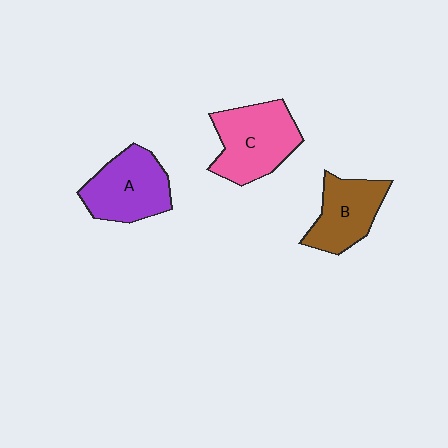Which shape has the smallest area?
Shape B (brown).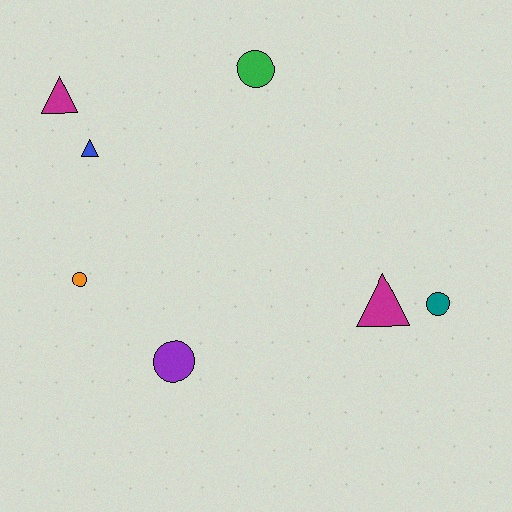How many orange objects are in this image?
There is 1 orange object.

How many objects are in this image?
There are 7 objects.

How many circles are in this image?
There are 4 circles.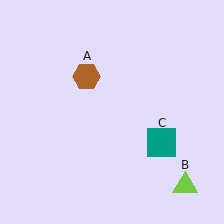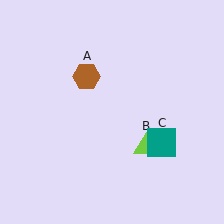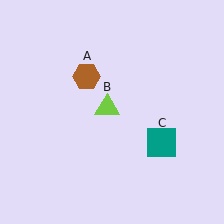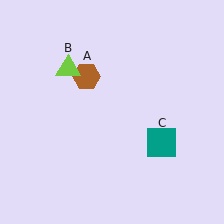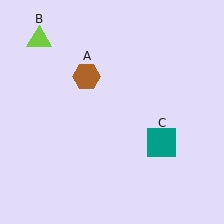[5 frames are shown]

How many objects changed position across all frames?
1 object changed position: lime triangle (object B).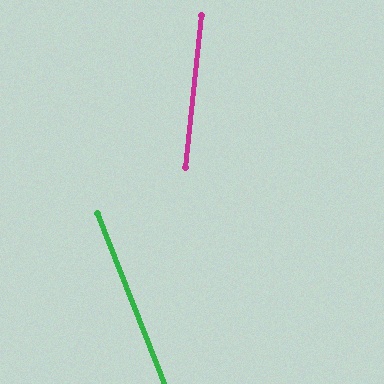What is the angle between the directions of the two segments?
Approximately 27 degrees.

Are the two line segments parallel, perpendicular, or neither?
Neither parallel nor perpendicular — they differ by about 27°.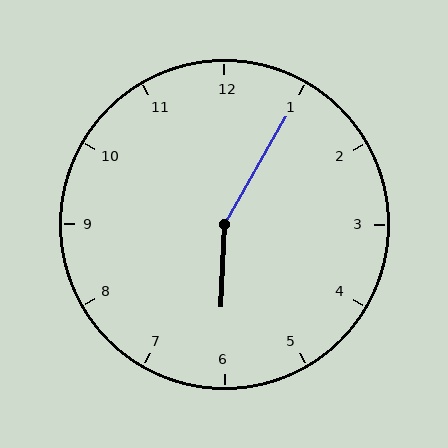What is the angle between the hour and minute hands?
Approximately 152 degrees.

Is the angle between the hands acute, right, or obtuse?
It is obtuse.